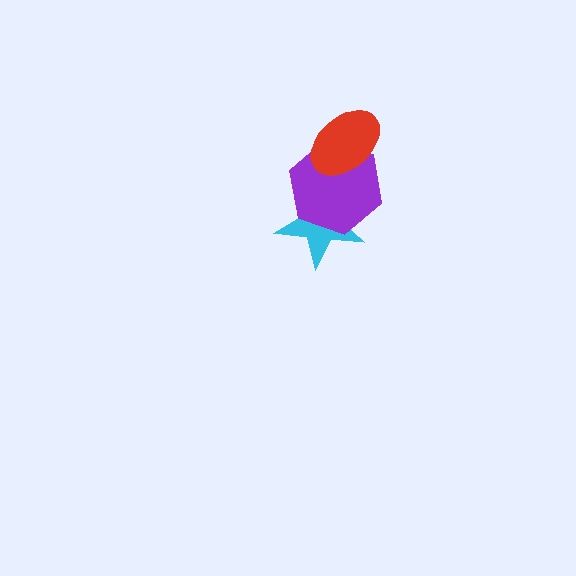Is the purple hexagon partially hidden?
Yes, it is partially covered by another shape.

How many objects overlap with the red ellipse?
1 object overlaps with the red ellipse.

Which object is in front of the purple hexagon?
The red ellipse is in front of the purple hexagon.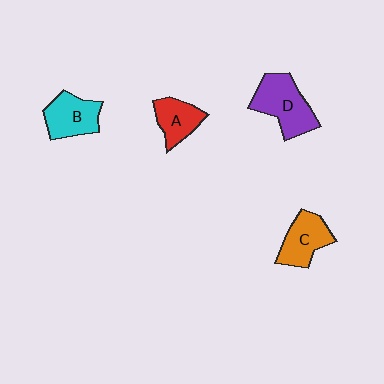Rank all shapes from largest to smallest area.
From largest to smallest: D (purple), B (cyan), C (orange), A (red).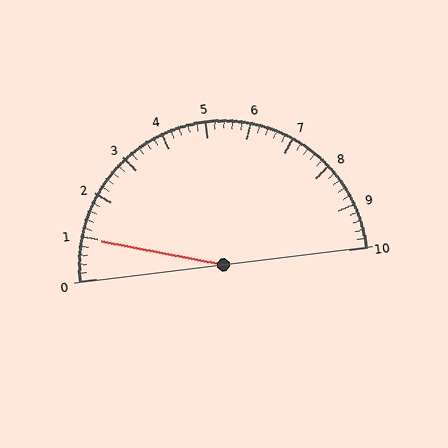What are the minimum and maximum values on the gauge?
The gauge ranges from 0 to 10.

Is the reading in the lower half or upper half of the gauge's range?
The reading is in the lower half of the range (0 to 10).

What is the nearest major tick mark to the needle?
The nearest major tick mark is 1.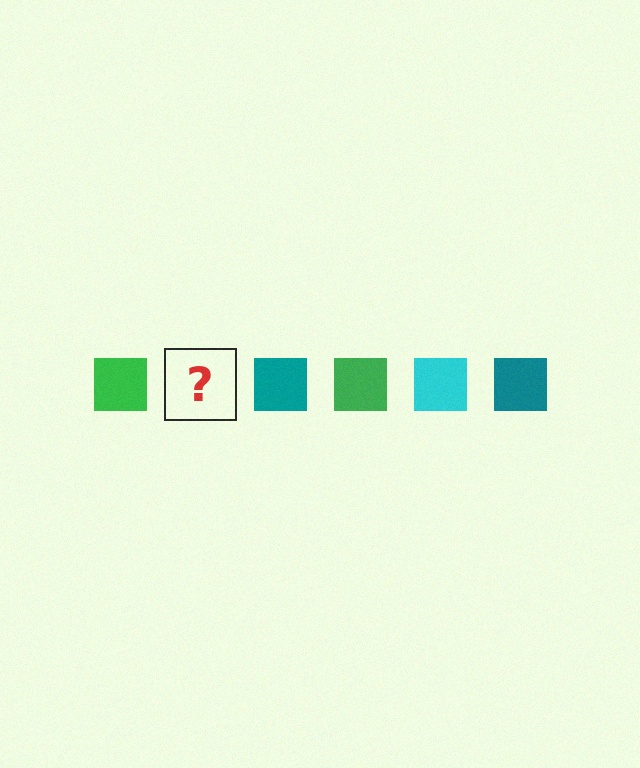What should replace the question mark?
The question mark should be replaced with a cyan square.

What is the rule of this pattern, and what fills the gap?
The rule is that the pattern cycles through green, cyan, teal squares. The gap should be filled with a cyan square.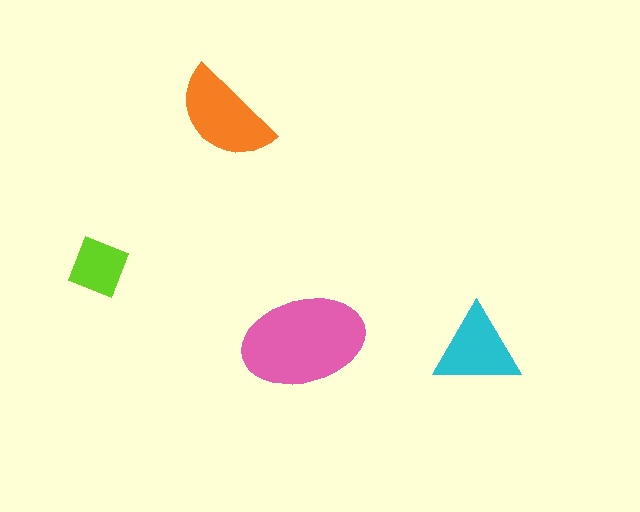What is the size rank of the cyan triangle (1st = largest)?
3rd.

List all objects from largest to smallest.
The pink ellipse, the orange semicircle, the cyan triangle, the lime square.